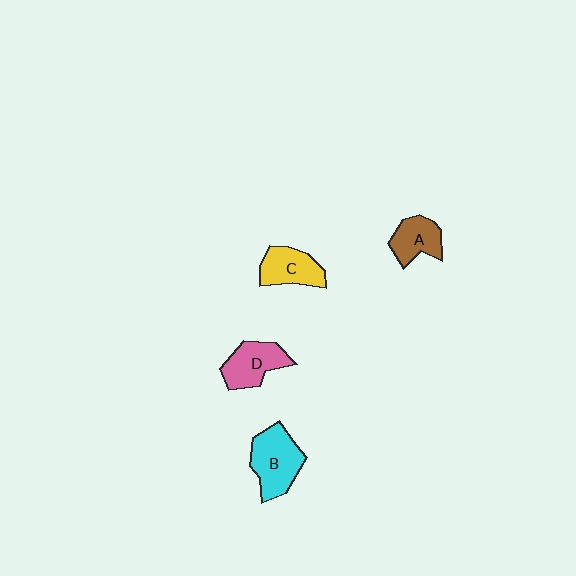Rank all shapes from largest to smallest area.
From largest to smallest: B (cyan), D (pink), C (yellow), A (brown).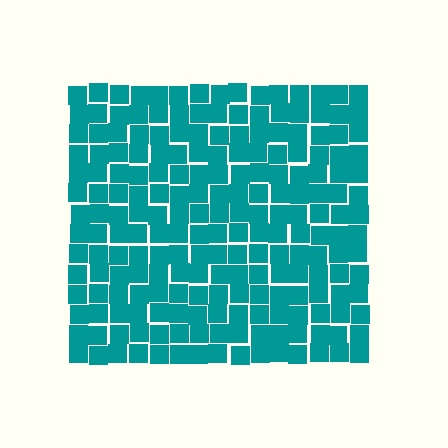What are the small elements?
The small elements are squares.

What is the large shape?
The large shape is a square.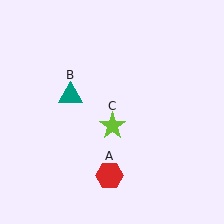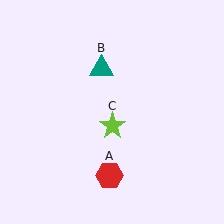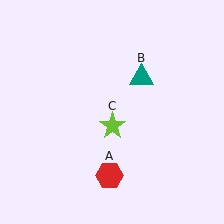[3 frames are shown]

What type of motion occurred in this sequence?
The teal triangle (object B) rotated clockwise around the center of the scene.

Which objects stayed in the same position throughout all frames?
Red hexagon (object A) and lime star (object C) remained stationary.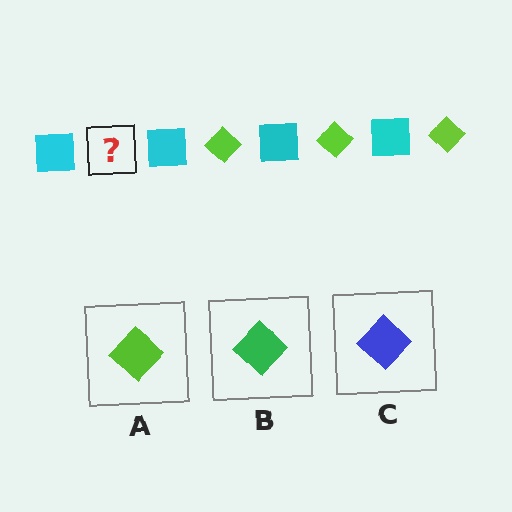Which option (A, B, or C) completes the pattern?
A.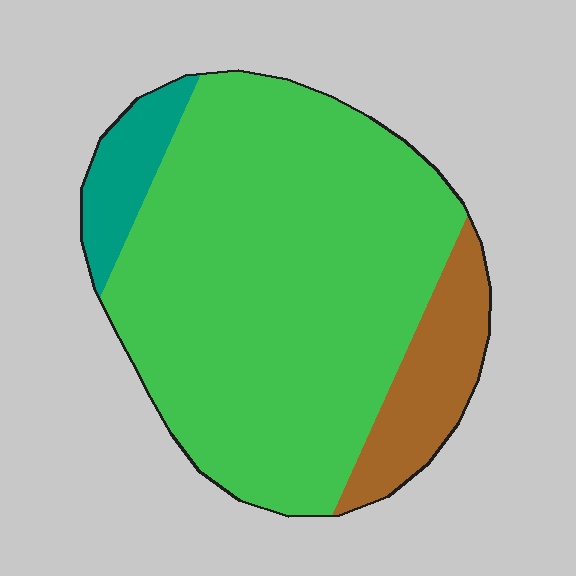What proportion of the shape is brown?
Brown takes up about one eighth (1/8) of the shape.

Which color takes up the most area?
Green, at roughly 80%.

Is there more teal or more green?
Green.